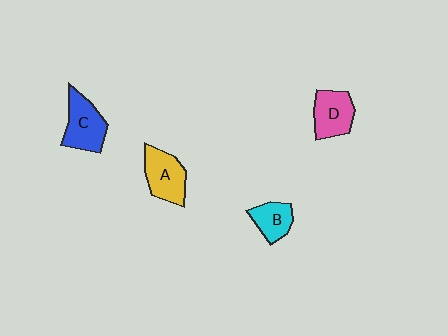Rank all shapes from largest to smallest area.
From largest to smallest: C (blue), A (yellow), D (pink), B (cyan).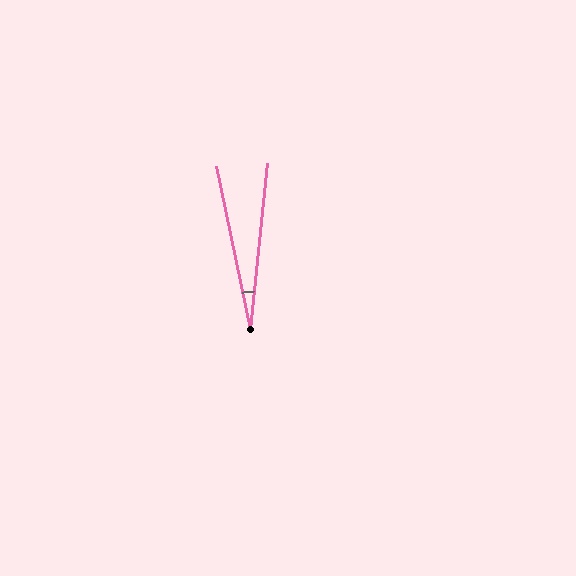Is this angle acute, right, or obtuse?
It is acute.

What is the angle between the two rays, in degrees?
Approximately 18 degrees.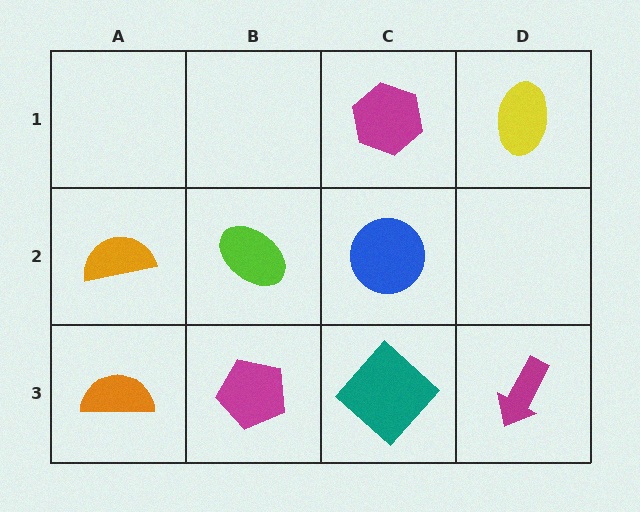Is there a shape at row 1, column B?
No, that cell is empty.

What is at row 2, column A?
An orange semicircle.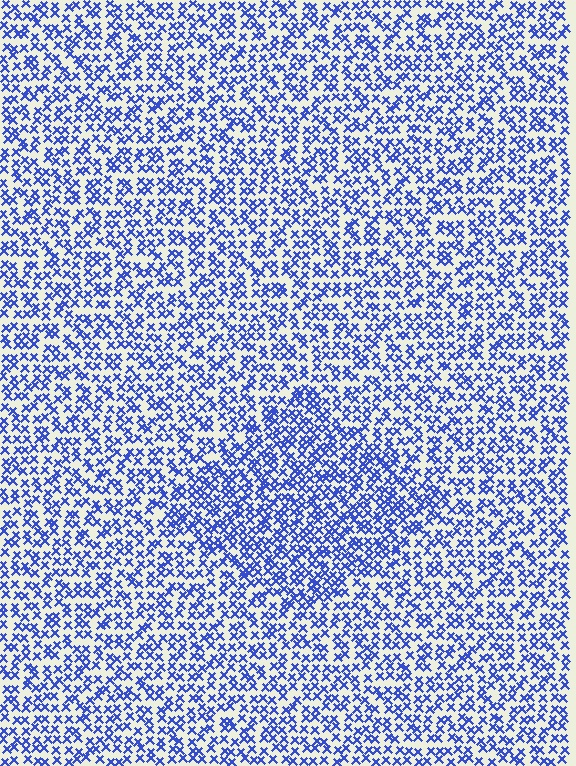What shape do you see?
I see a diamond.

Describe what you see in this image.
The image contains small blue elements arranged at two different densities. A diamond-shaped region is visible where the elements are more densely packed than the surrounding area.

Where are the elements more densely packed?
The elements are more densely packed inside the diamond boundary.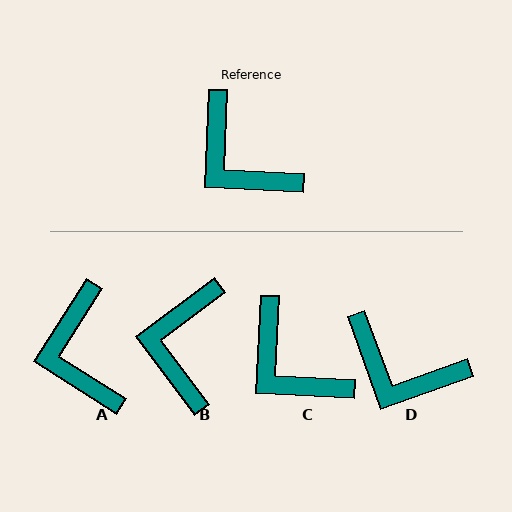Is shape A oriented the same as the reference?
No, it is off by about 30 degrees.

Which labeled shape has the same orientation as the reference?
C.